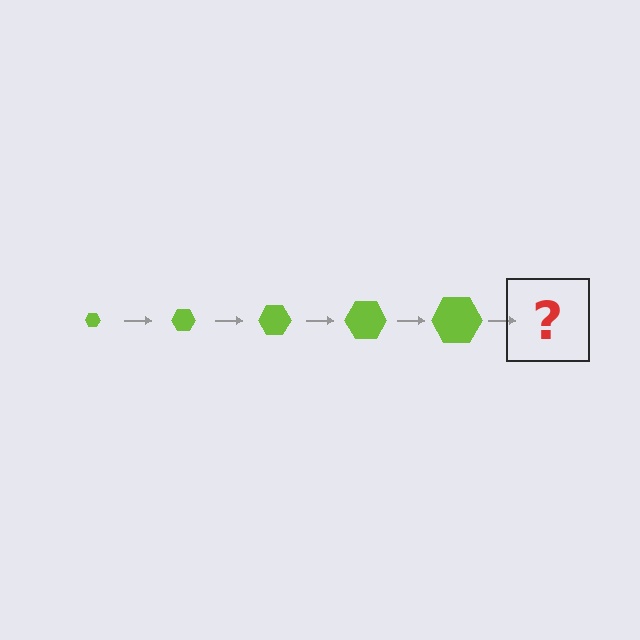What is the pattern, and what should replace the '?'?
The pattern is that the hexagon gets progressively larger each step. The '?' should be a lime hexagon, larger than the previous one.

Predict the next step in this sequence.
The next step is a lime hexagon, larger than the previous one.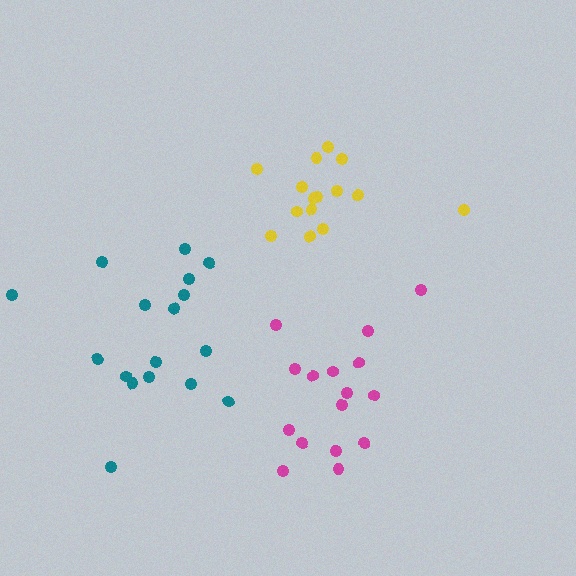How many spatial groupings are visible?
There are 3 spatial groupings.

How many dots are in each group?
Group 1: 15 dots, Group 2: 17 dots, Group 3: 16 dots (48 total).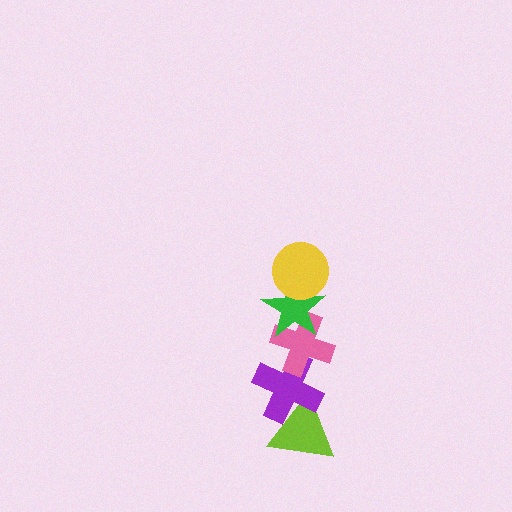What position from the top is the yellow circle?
The yellow circle is 1st from the top.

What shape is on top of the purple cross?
The pink cross is on top of the purple cross.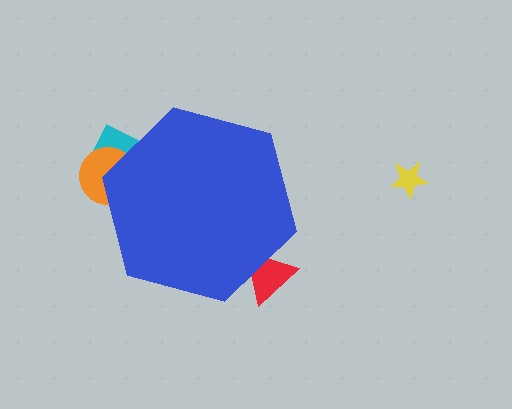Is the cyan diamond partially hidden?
Yes, the cyan diamond is partially hidden behind the blue hexagon.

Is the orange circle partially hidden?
Yes, the orange circle is partially hidden behind the blue hexagon.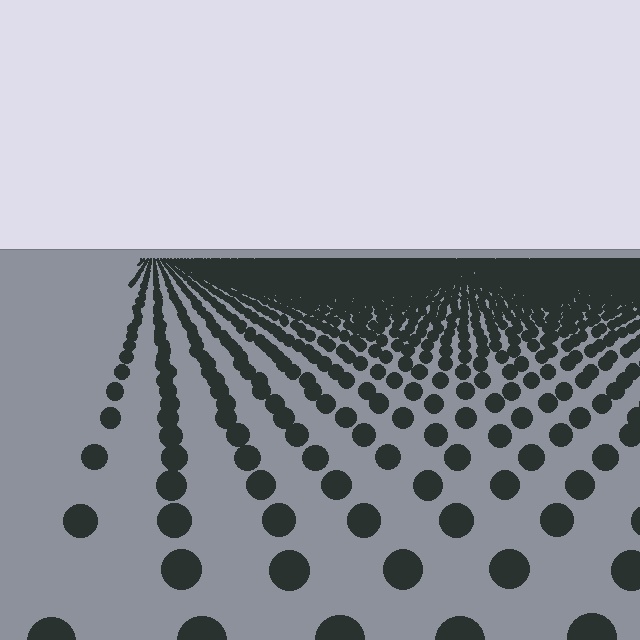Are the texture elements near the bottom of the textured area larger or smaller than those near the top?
Larger. Near the bottom, elements are closer to the viewer and appear at a bigger on-screen size.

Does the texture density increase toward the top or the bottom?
Density increases toward the top.